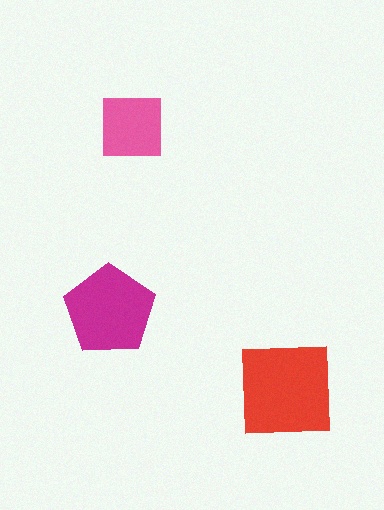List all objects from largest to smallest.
The red square, the magenta pentagon, the pink square.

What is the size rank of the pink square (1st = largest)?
3rd.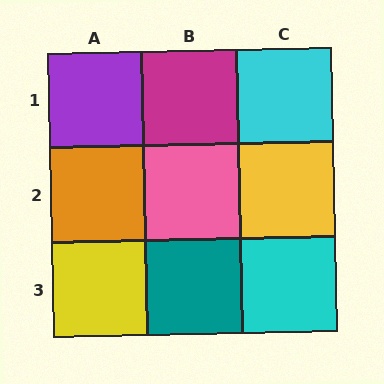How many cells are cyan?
2 cells are cyan.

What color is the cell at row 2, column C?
Yellow.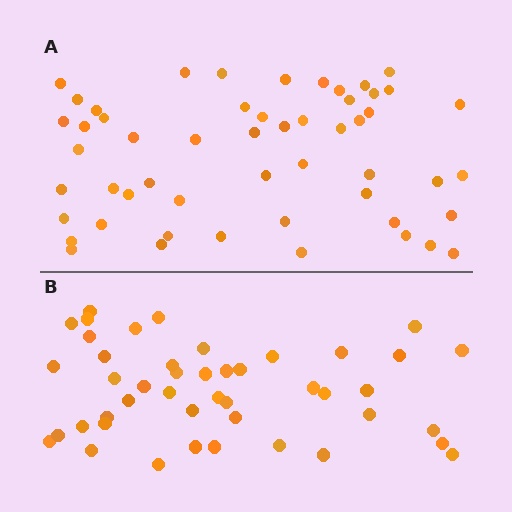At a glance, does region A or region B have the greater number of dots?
Region A (the top region) has more dots.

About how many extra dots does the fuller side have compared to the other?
Region A has roughly 8 or so more dots than region B.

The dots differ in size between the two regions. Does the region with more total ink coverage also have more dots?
No. Region B has more total ink coverage because its dots are larger, but region A actually contains more individual dots. Total area can be misleading — the number of items is what matters here.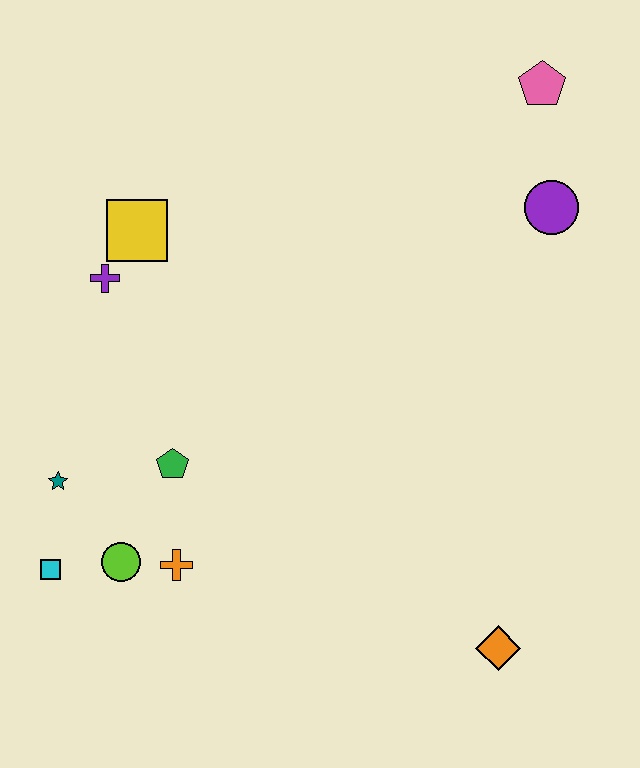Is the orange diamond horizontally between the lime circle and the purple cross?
No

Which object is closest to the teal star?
The cyan square is closest to the teal star.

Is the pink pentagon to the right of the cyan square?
Yes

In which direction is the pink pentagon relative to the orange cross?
The pink pentagon is above the orange cross.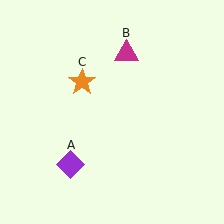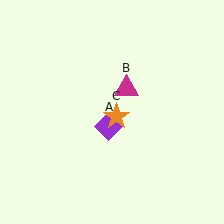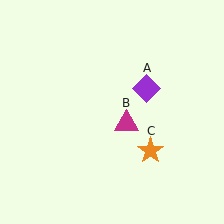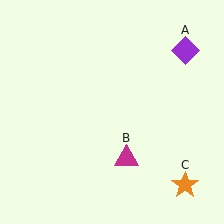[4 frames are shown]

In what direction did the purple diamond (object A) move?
The purple diamond (object A) moved up and to the right.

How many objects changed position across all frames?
3 objects changed position: purple diamond (object A), magenta triangle (object B), orange star (object C).